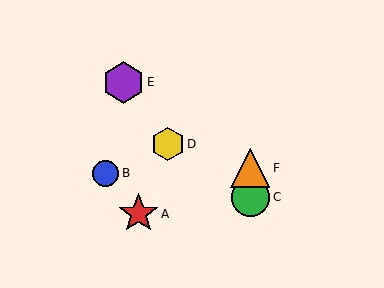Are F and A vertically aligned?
No, F is at x≈250 and A is at x≈138.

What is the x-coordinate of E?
Object E is at x≈123.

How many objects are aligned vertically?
2 objects (C, F) are aligned vertically.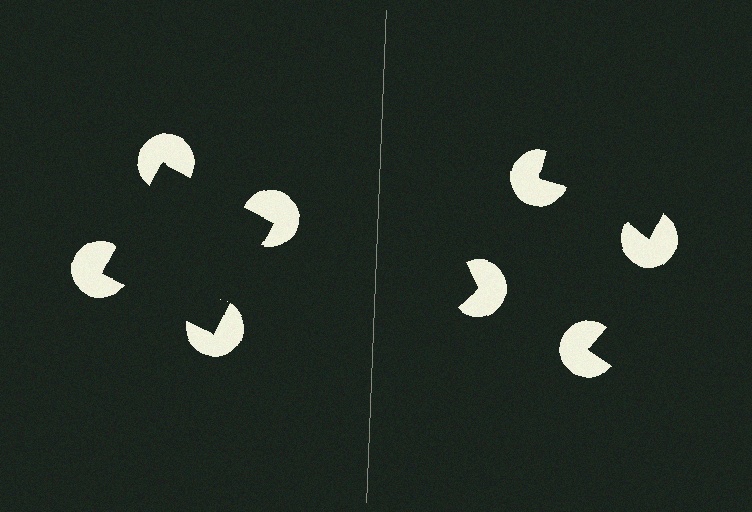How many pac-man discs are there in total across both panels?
8 — 4 on each side.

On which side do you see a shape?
An illusory square appears on the left side. On the right side the wedge cuts are rotated, so no coherent shape forms.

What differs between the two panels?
The pac-man discs are positioned identically on both sides; only the wedge orientations differ. On the left they align to a square; on the right they are misaligned.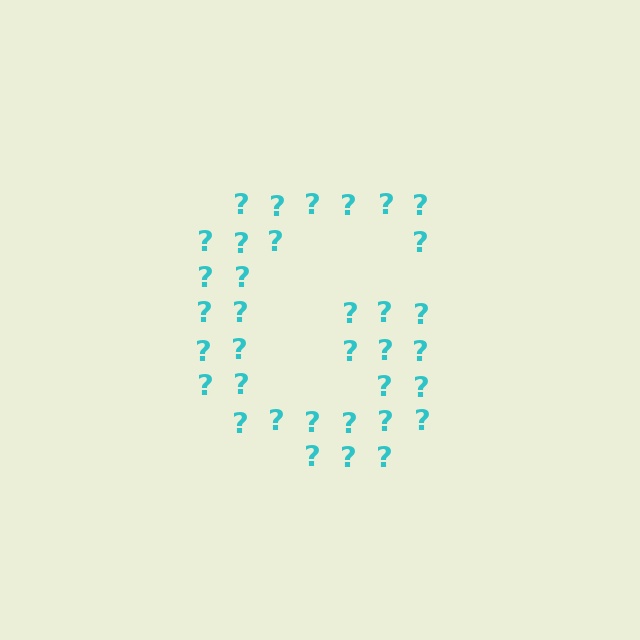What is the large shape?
The large shape is the letter G.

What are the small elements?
The small elements are question marks.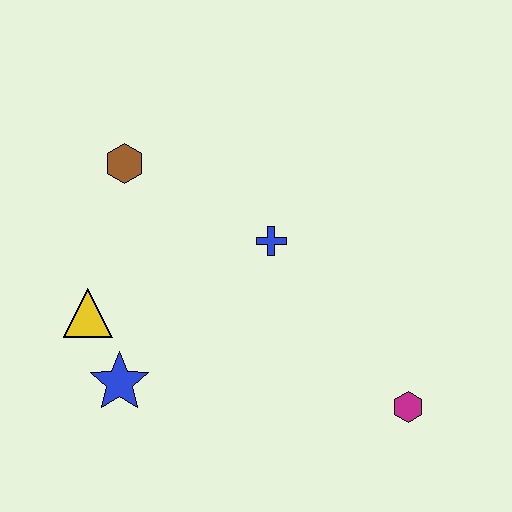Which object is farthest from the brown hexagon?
The magenta hexagon is farthest from the brown hexagon.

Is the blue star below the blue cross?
Yes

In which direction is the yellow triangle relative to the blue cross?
The yellow triangle is to the left of the blue cross.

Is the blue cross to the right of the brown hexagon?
Yes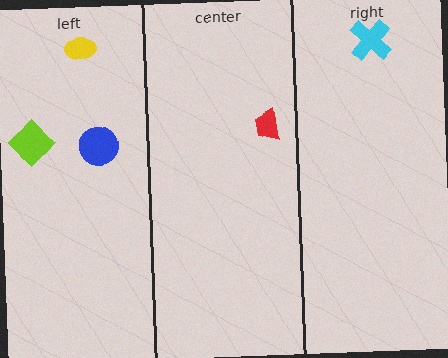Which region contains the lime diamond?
The left region.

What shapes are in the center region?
The red trapezoid.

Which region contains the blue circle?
The left region.